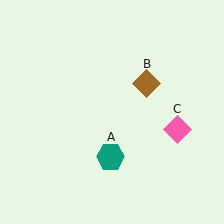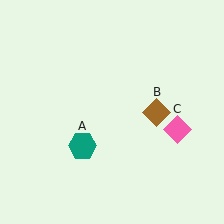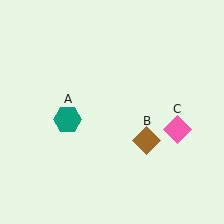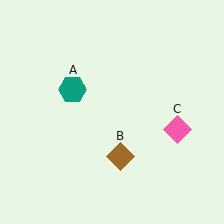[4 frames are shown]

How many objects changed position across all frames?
2 objects changed position: teal hexagon (object A), brown diamond (object B).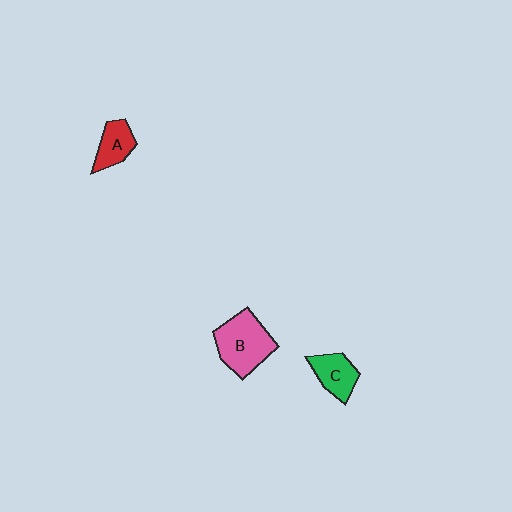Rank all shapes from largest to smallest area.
From largest to smallest: B (pink), C (green), A (red).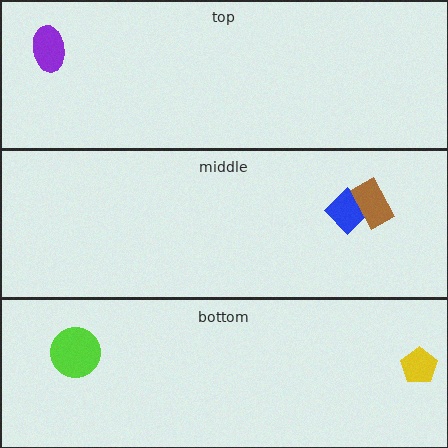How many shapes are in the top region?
1.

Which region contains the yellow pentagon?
The bottom region.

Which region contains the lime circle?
The bottom region.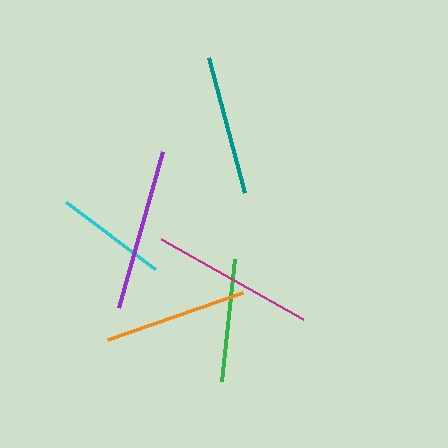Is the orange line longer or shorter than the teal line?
The orange line is longer than the teal line.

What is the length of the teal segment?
The teal segment is approximately 139 pixels long.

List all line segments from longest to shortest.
From longest to shortest: purple, magenta, orange, teal, green, cyan.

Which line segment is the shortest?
The cyan line is the shortest at approximately 111 pixels.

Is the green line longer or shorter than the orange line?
The orange line is longer than the green line.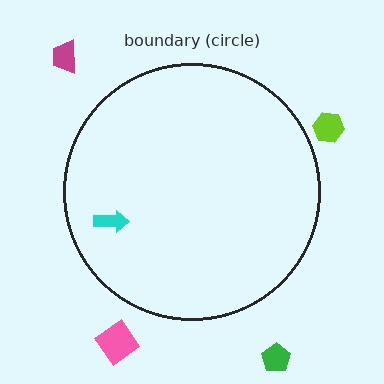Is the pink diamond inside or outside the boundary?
Outside.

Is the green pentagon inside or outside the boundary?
Outside.